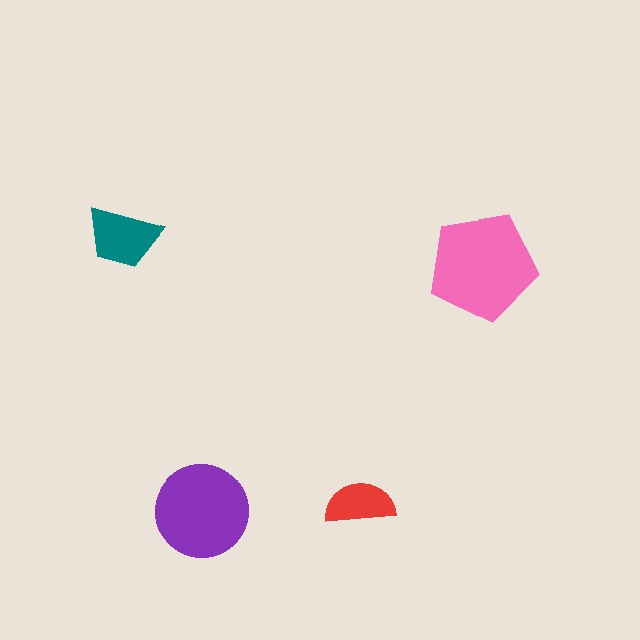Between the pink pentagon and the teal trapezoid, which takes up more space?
The pink pentagon.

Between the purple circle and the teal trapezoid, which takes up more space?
The purple circle.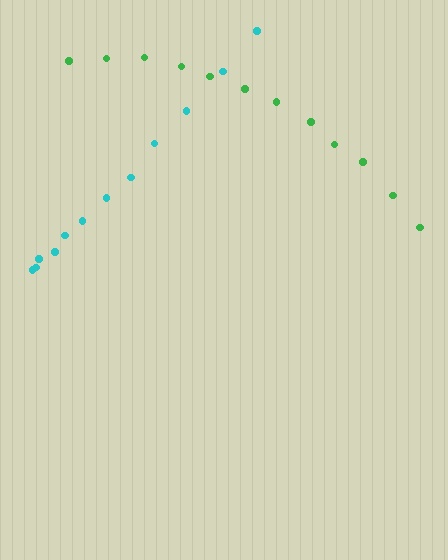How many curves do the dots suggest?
There are 2 distinct paths.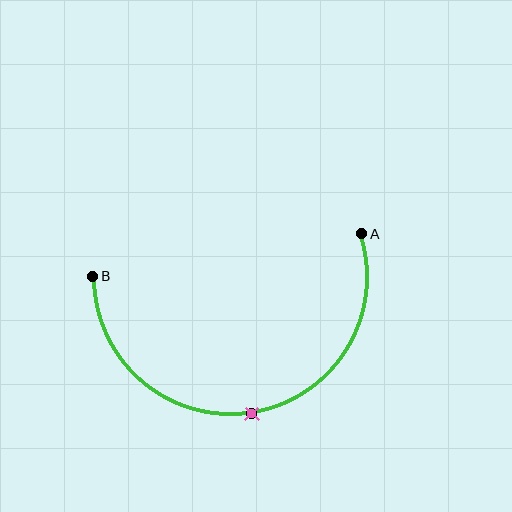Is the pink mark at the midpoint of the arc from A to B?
Yes. The pink mark lies on the arc at equal arc-length from both A and B — it is the arc midpoint.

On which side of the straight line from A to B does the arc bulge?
The arc bulges below the straight line connecting A and B.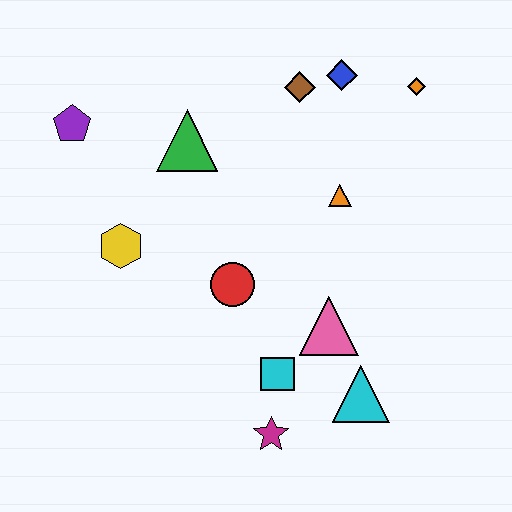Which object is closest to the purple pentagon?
The green triangle is closest to the purple pentagon.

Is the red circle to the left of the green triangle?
No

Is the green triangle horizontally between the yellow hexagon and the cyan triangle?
Yes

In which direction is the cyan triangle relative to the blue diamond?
The cyan triangle is below the blue diamond.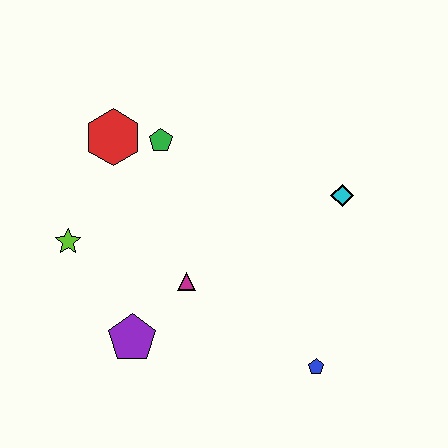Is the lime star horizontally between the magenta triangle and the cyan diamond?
No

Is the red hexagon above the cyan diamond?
Yes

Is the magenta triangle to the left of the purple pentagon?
No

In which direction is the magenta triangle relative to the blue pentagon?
The magenta triangle is to the left of the blue pentagon.